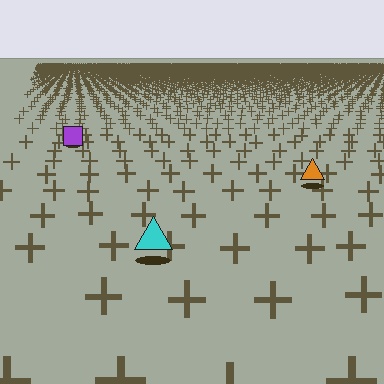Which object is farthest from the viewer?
The purple square is farthest from the viewer. It appears smaller and the ground texture around it is denser.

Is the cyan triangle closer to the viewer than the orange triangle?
Yes. The cyan triangle is closer — you can tell from the texture gradient: the ground texture is coarser near it.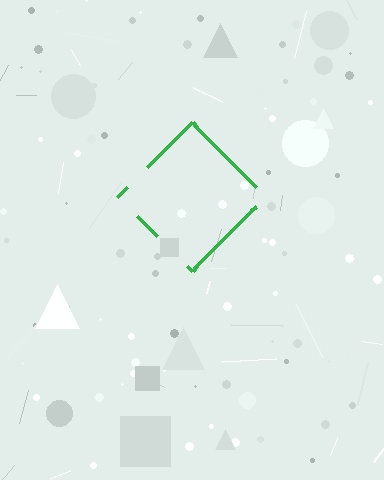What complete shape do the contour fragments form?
The contour fragments form a diamond.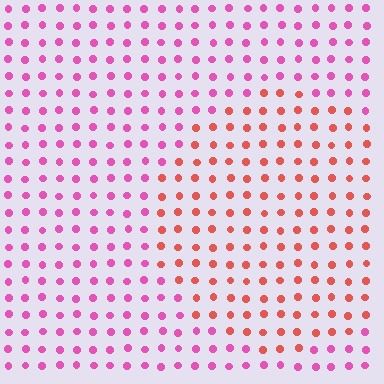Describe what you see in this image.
The image is filled with small pink elements in a uniform arrangement. A circle-shaped region is visible where the elements are tinted to a slightly different hue, forming a subtle color boundary.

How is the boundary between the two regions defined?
The boundary is defined purely by a slight shift in hue (about 42 degrees). Spacing, size, and orientation are identical on both sides.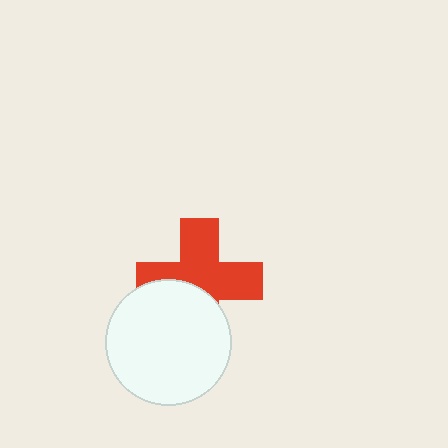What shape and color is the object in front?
The object in front is a white circle.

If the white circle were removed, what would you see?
You would see the complete red cross.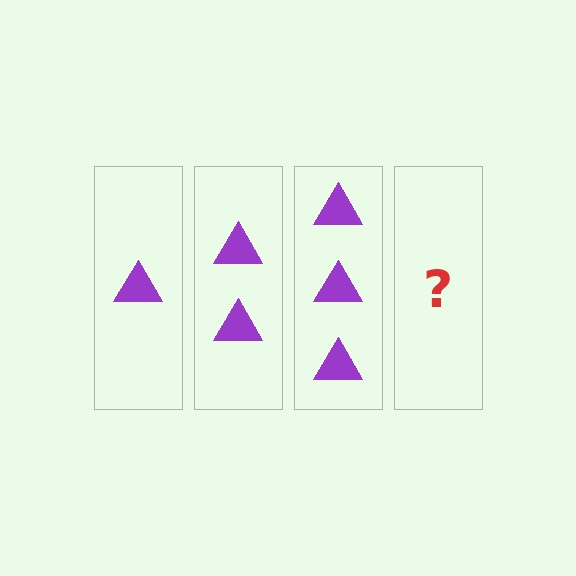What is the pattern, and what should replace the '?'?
The pattern is that each step adds one more triangle. The '?' should be 4 triangles.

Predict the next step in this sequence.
The next step is 4 triangles.